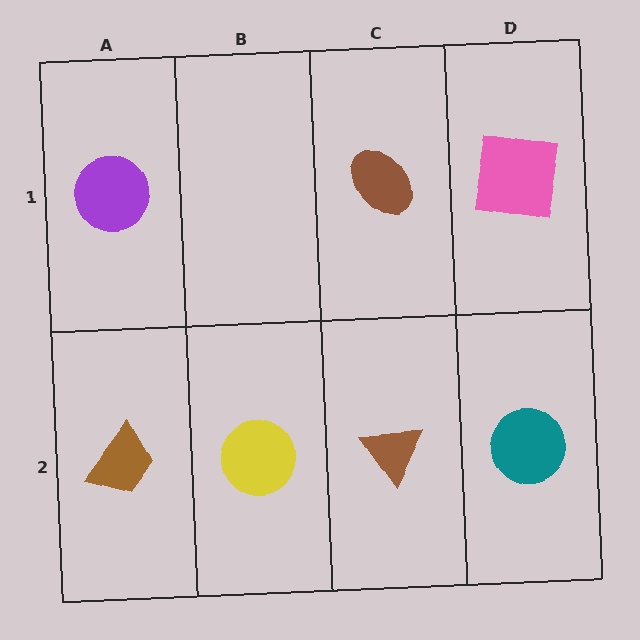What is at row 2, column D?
A teal circle.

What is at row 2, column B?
A yellow circle.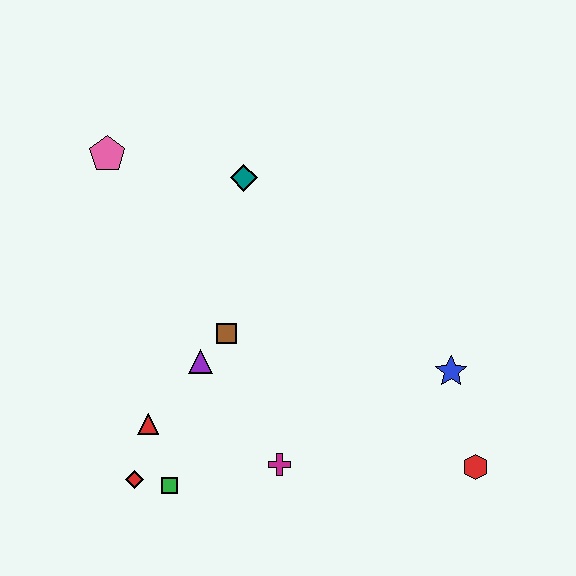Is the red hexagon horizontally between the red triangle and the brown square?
No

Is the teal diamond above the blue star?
Yes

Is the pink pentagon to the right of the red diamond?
No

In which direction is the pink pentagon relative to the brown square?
The pink pentagon is above the brown square.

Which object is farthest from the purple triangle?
The red hexagon is farthest from the purple triangle.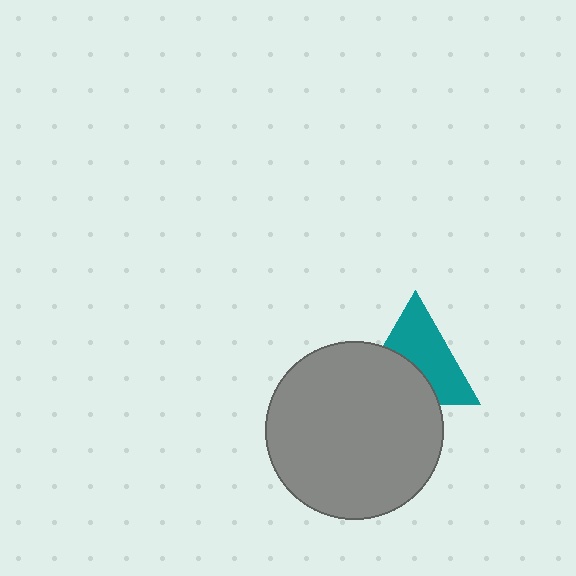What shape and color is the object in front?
The object in front is a gray circle.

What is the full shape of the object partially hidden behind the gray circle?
The partially hidden object is a teal triangle.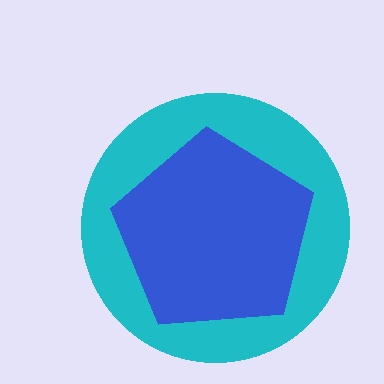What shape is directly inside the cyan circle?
The blue pentagon.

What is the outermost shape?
The cyan circle.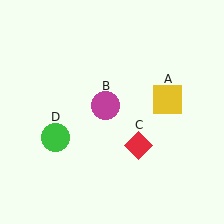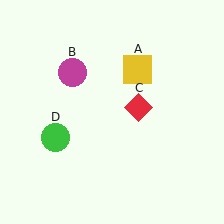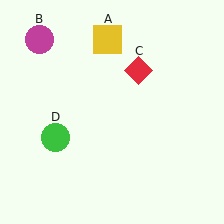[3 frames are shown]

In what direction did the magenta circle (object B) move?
The magenta circle (object B) moved up and to the left.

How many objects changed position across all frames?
3 objects changed position: yellow square (object A), magenta circle (object B), red diamond (object C).